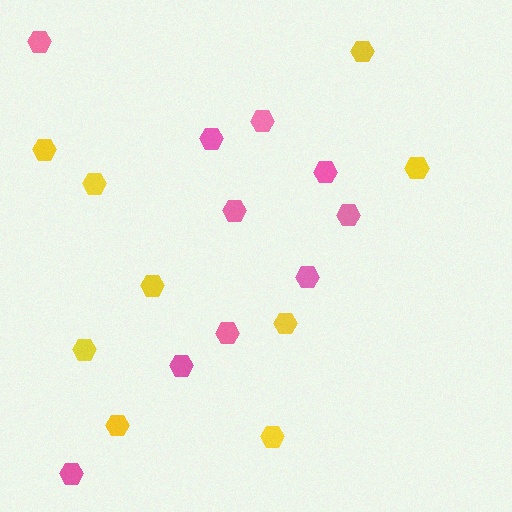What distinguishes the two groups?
There are 2 groups: one group of yellow hexagons (9) and one group of pink hexagons (10).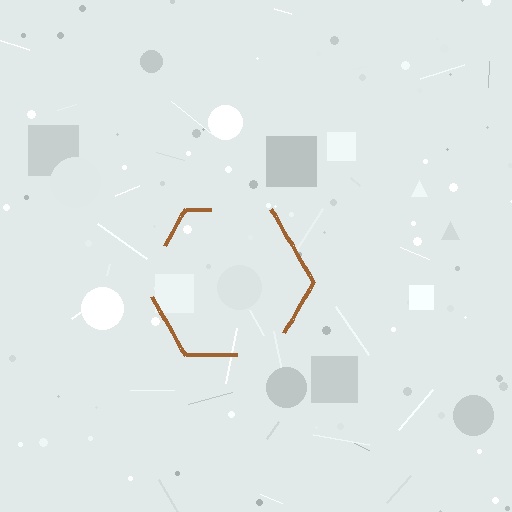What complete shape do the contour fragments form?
The contour fragments form a hexagon.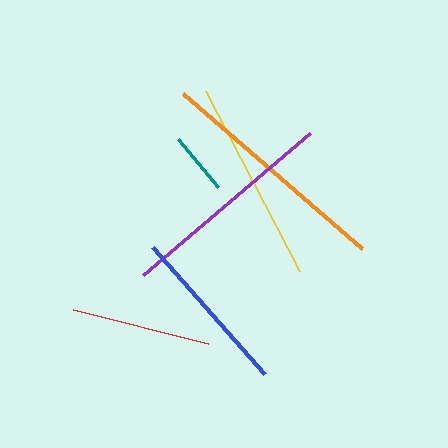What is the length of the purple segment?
The purple segment is approximately 219 pixels long.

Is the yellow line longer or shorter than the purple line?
The purple line is longer than the yellow line.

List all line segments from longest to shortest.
From longest to shortest: orange, purple, yellow, blue, red, teal.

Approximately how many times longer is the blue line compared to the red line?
The blue line is approximately 1.2 times the length of the red line.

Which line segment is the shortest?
The teal line is the shortest at approximately 62 pixels.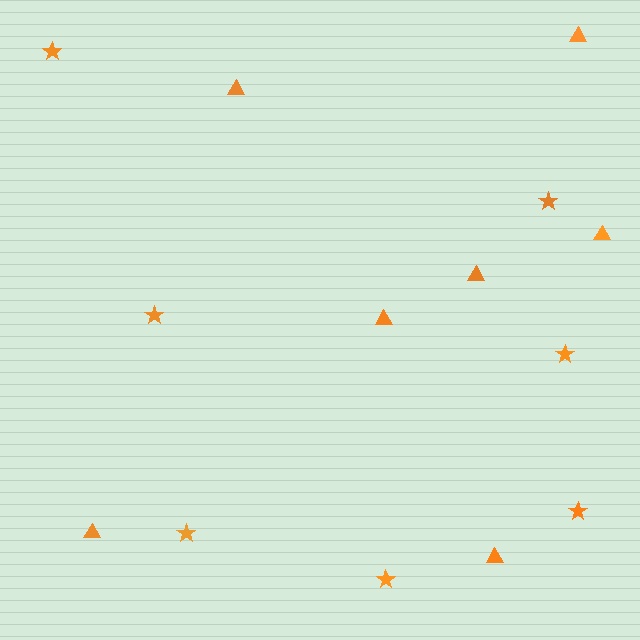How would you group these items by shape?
There are 2 groups: one group of triangles (7) and one group of stars (7).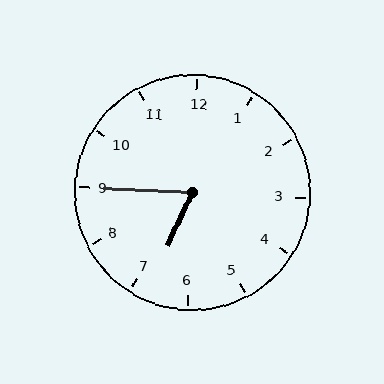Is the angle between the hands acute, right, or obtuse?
It is acute.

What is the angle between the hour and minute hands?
Approximately 68 degrees.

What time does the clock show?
6:45.